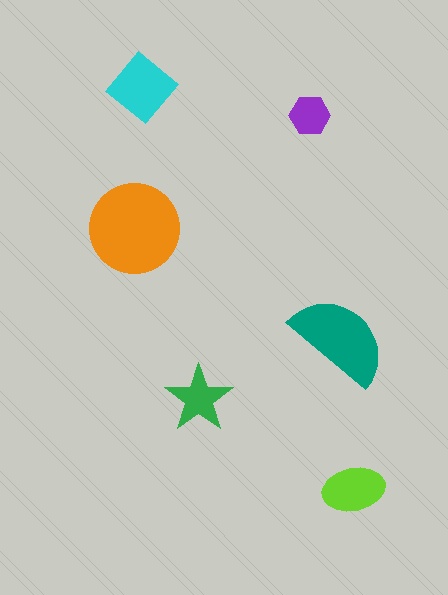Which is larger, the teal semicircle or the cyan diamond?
The teal semicircle.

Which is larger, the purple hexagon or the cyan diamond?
The cyan diamond.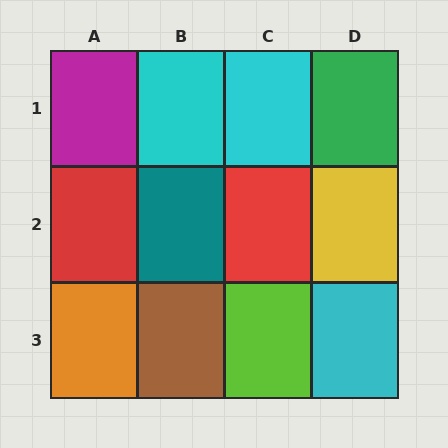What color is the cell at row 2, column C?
Red.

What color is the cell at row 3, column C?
Lime.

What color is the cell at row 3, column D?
Cyan.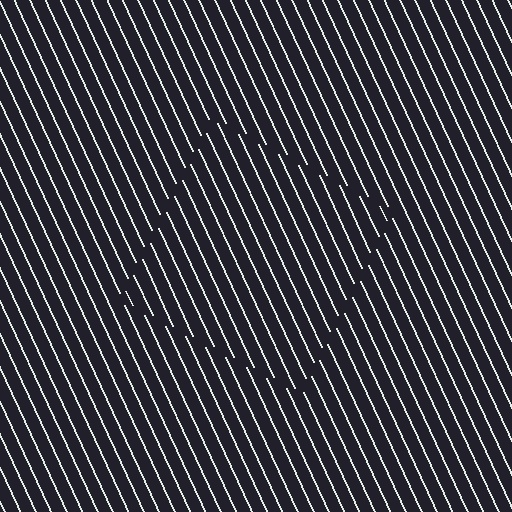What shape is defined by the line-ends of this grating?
An illusory square. The interior of the shape contains the same grating, shifted by half a period — the contour is defined by the phase discontinuity where line-ends from the inner and outer gratings abut.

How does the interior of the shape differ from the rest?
The interior of the shape contains the same grating, shifted by half a period — the contour is defined by the phase discontinuity where line-ends from the inner and outer gratings abut.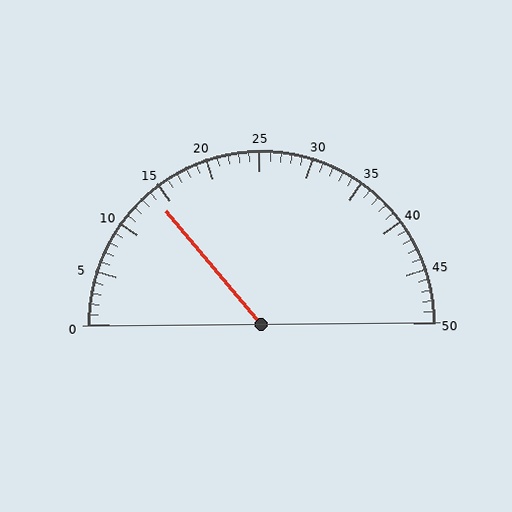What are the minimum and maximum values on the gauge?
The gauge ranges from 0 to 50.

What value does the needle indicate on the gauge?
The needle indicates approximately 14.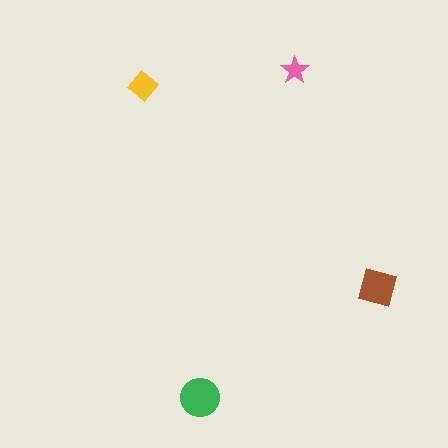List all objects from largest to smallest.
The green circle, the brown square, the yellow diamond, the pink star.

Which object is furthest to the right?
The brown square is rightmost.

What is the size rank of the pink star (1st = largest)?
4th.